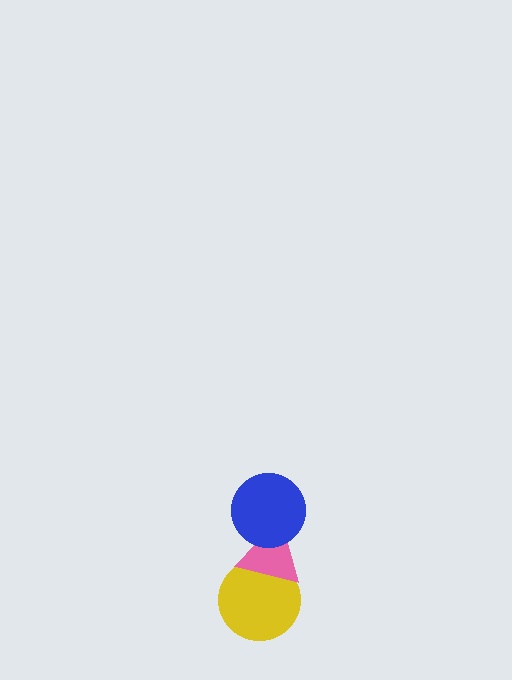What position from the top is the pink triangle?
The pink triangle is 2nd from the top.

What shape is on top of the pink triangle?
The blue circle is on top of the pink triangle.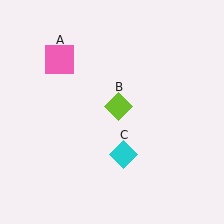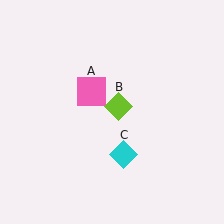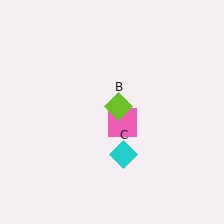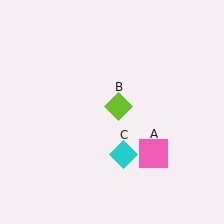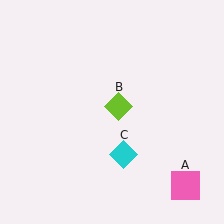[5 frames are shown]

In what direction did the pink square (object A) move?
The pink square (object A) moved down and to the right.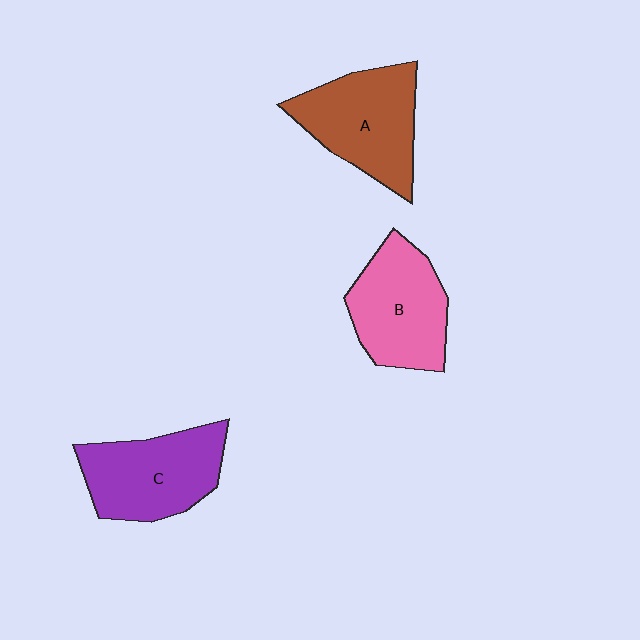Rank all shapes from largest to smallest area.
From largest to smallest: A (brown), C (purple), B (pink).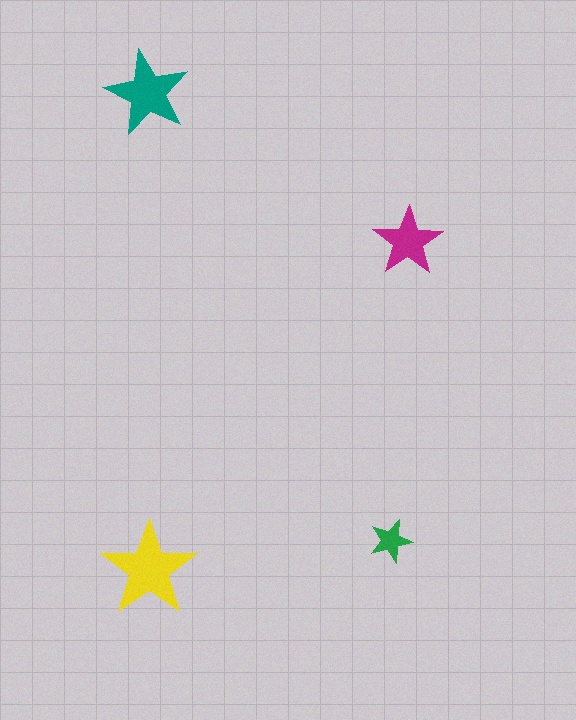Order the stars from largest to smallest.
the yellow one, the teal one, the magenta one, the green one.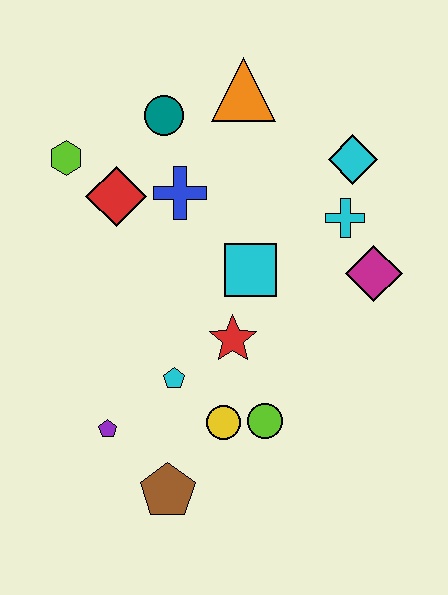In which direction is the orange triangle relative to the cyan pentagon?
The orange triangle is above the cyan pentagon.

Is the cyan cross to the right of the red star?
Yes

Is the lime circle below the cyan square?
Yes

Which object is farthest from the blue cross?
The brown pentagon is farthest from the blue cross.